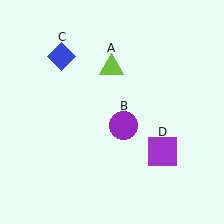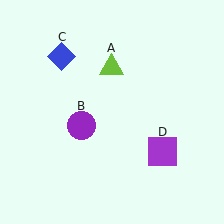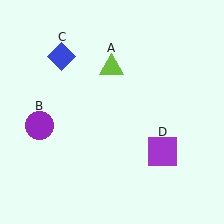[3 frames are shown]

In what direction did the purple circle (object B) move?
The purple circle (object B) moved left.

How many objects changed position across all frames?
1 object changed position: purple circle (object B).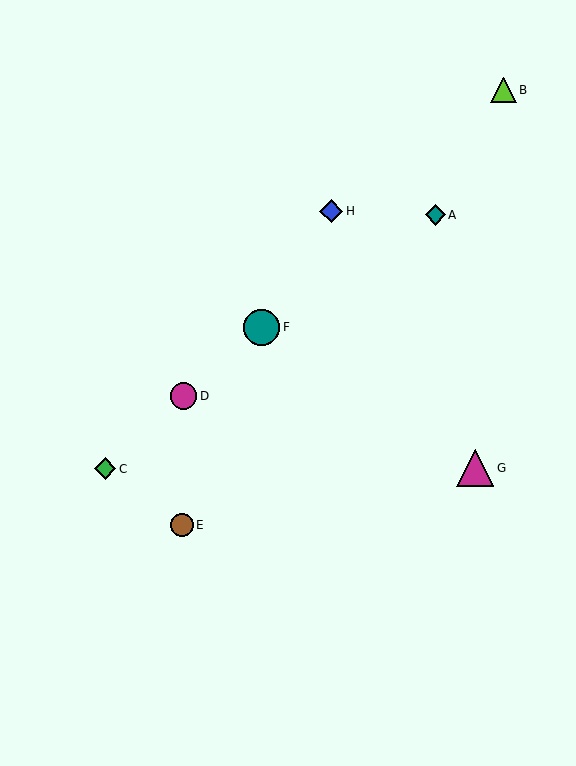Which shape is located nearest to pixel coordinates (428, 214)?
The teal diamond (labeled A) at (435, 215) is nearest to that location.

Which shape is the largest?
The magenta triangle (labeled G) is the largest.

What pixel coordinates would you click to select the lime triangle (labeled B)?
Click at (503, 90) to select the lime triangle B.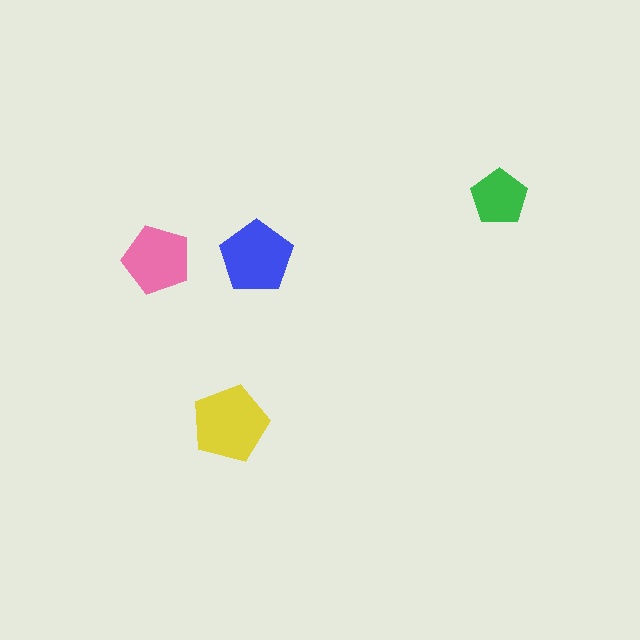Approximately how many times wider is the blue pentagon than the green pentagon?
About 1.5 times wider.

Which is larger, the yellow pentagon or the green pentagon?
The yellow one.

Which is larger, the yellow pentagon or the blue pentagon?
The yellow one.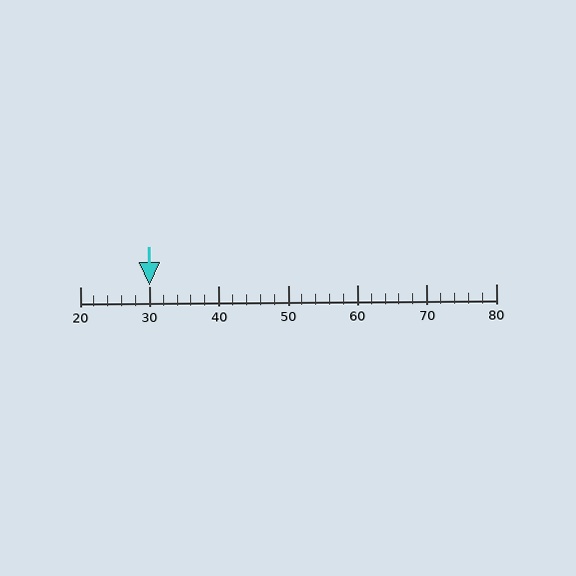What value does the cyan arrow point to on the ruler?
The cyan arrow points to approximately 30.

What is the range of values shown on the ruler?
The ruler shows values from 20 to 80.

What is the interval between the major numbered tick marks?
The major tick marks are spaced 10 units apart.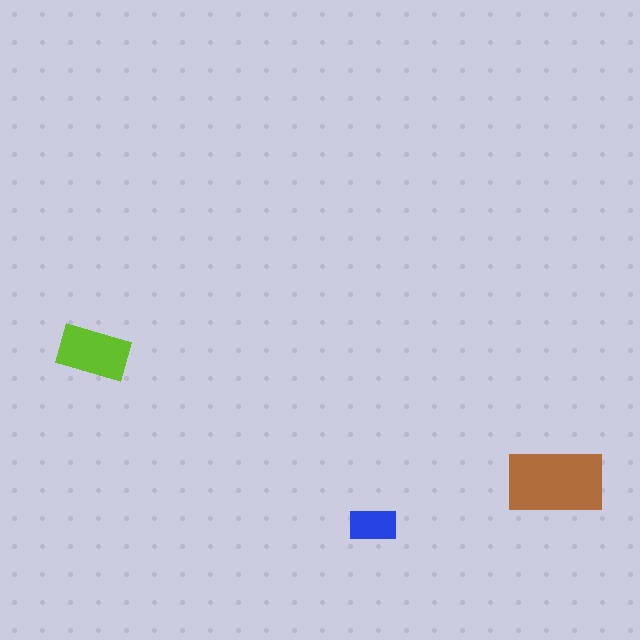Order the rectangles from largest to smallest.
the brown one, the lime one, the blue one.